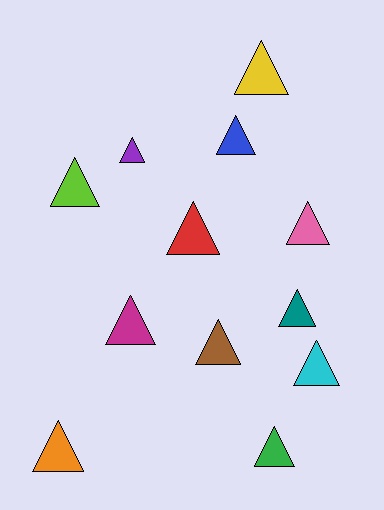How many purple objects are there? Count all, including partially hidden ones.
There is 1 purple object.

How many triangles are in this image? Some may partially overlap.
There are 12 triangles.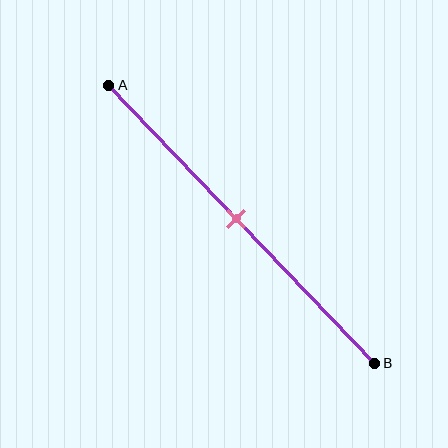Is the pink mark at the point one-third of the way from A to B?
No, the mark is at about 50% from A, not at the 33% one-third point.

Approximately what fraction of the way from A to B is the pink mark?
The pink mark is approximately 50% of the way from A to B.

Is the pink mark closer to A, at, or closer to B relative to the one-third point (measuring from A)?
The pink mark is closer to point B than the one-third point of segment AB.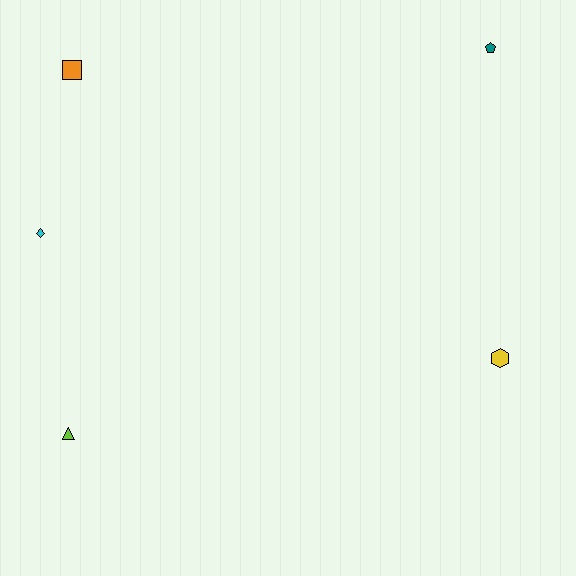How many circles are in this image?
There are no circles.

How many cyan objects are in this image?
There is 1 cyan object.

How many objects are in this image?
There are 5 objects.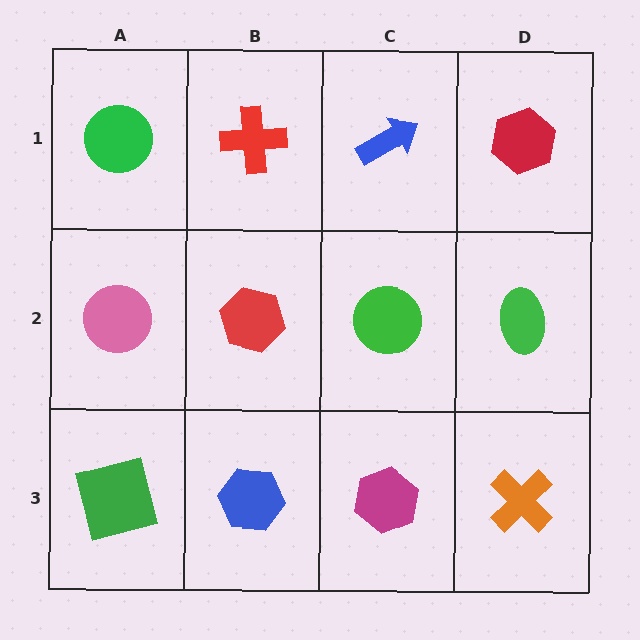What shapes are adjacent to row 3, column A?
A pink circle (row 2, column A), a blue hexagon (row 3, column B).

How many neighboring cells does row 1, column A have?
2.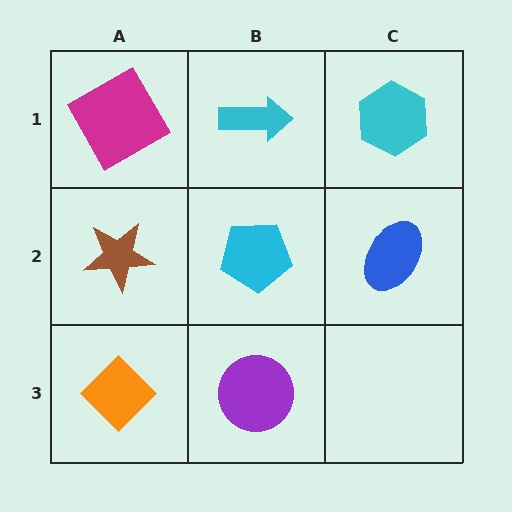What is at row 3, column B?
A purple circle.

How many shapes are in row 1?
3 shapes.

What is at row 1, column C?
A cyan hexagon.